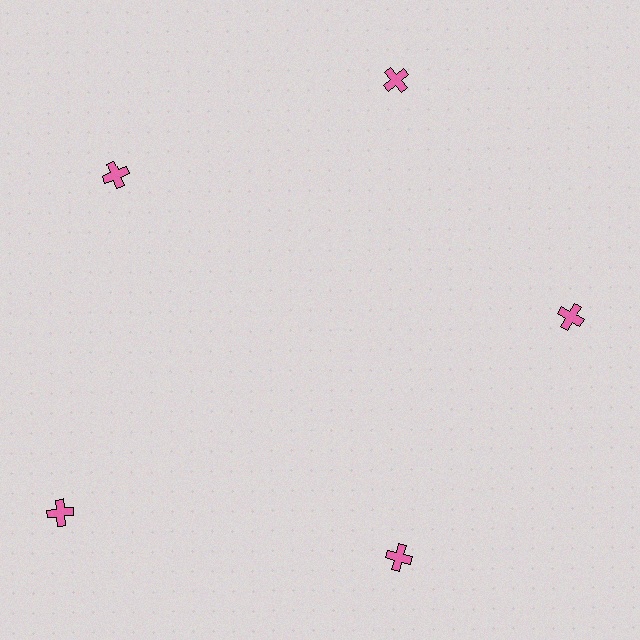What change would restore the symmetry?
The symmetry would be restored by moving it inward, back onto the ring so that all 5 crosses sit at equal angles and equal distance from the center.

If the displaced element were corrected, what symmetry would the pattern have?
It would have 5-fold rotational symmetry — the pattern would map onto itself every 72 degrees.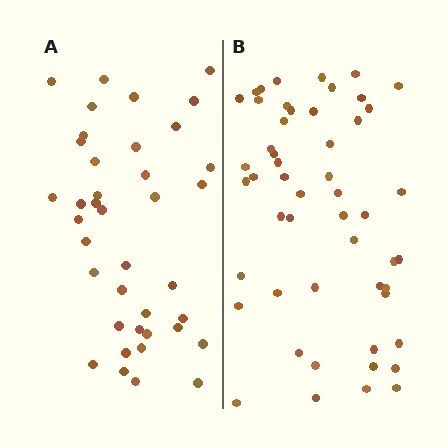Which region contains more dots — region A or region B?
Region B (the right region) has more dots.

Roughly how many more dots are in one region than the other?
Region B has approximately 15 more dots than region A.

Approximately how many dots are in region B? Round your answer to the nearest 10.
About 50 dots. (The exact count is 52, which rounds to 50.)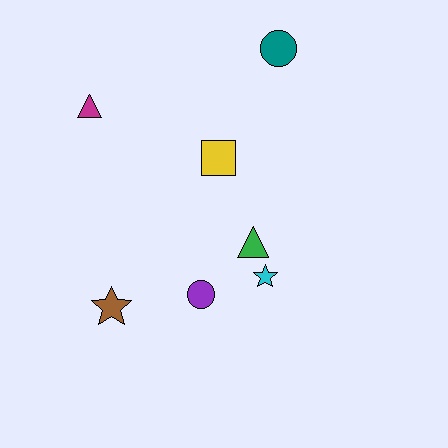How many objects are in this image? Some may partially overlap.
There are 7 objects.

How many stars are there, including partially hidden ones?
There are 2 stars.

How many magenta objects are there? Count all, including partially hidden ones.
There is 1 magenta object.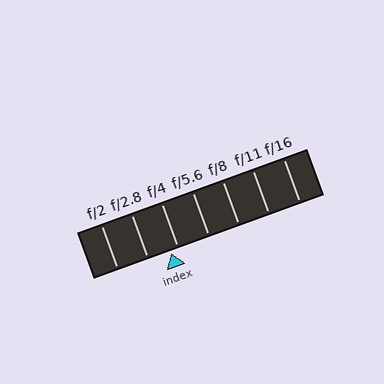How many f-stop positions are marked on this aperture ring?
There are 7 f-stop positions marked.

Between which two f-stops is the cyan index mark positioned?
The index mark is between f/2.8 and f/4.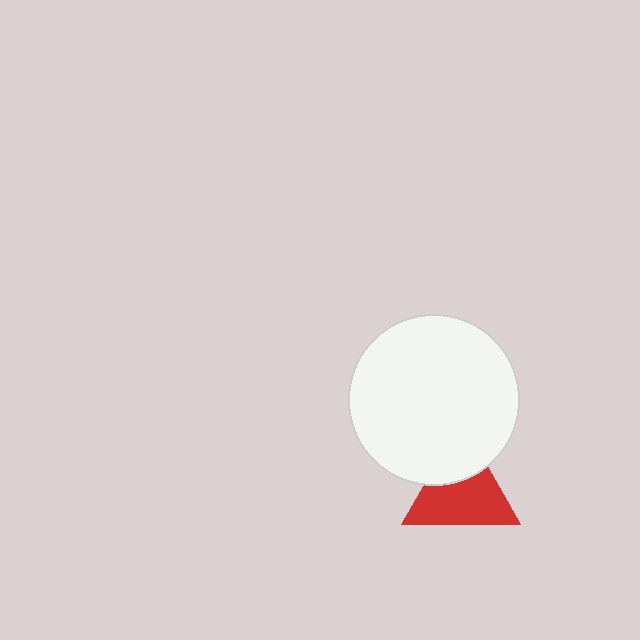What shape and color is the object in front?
The object in front is a white circle.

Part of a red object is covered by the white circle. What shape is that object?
It is a triangle.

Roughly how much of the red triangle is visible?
Most of it is visible (roughly 68%).